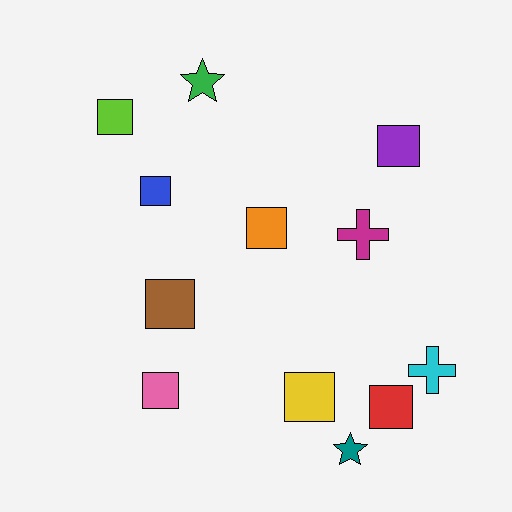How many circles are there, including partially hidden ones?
There are no circles.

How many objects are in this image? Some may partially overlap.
There are 12 objects.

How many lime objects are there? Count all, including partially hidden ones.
There is 1 lime object.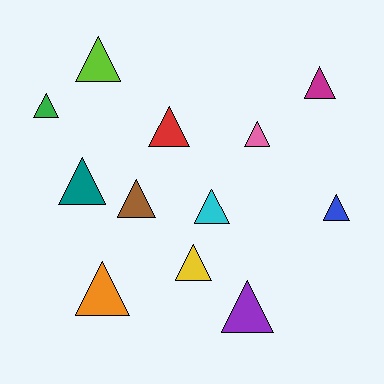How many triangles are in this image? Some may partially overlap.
There are 12 triangles.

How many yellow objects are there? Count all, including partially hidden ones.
There is 1 yellow object.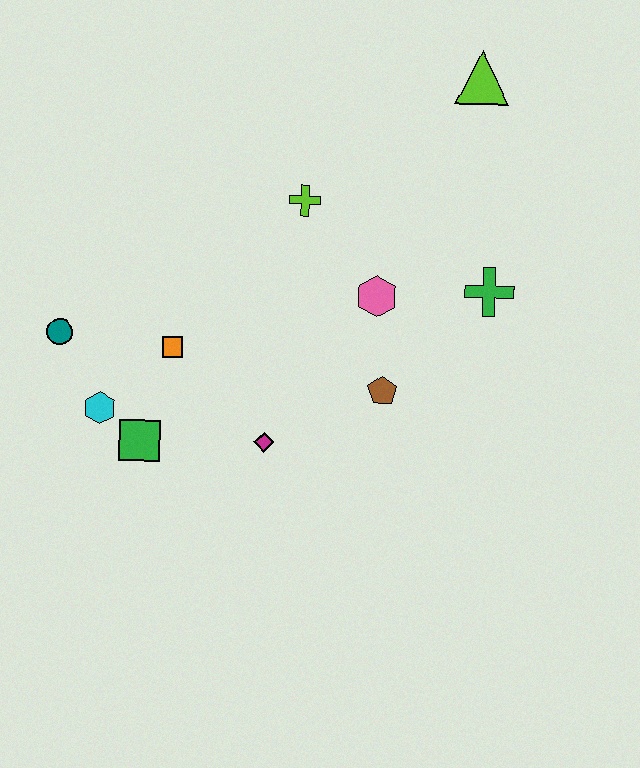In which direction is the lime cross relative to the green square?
The lime cross is above the green square.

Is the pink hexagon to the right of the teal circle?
Yes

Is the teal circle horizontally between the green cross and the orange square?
No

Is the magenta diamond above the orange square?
No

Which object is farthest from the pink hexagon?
The teal circle is farthest from the pink hexagon.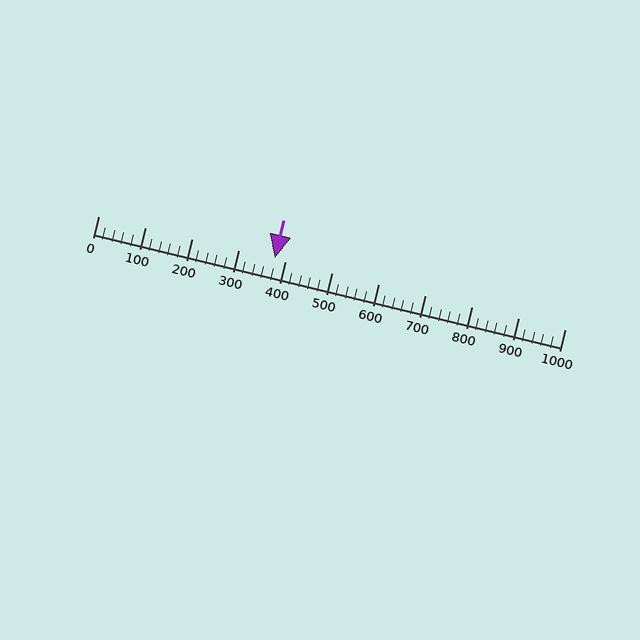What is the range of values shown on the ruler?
The ruler shows values from 0 to 1000.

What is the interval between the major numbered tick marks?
The major tick marks are spaced 100 units apart.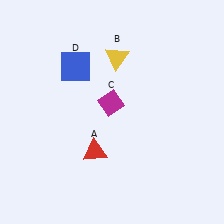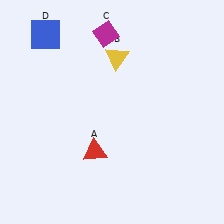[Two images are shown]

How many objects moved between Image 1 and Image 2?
2 objects moved between the two images.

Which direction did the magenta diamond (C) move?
The magenta diamond (C) moved up.